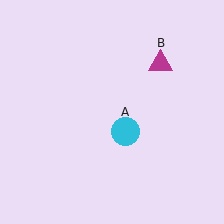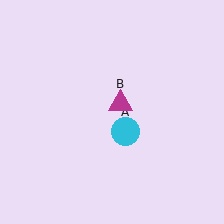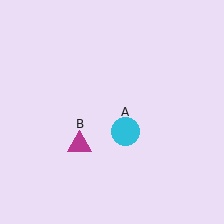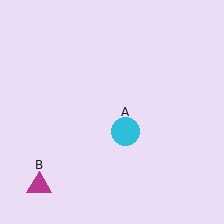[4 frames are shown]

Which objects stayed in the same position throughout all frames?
Cyan circle (object A) remained stationary.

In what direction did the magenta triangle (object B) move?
The magenta triangle (object B) moved down and to the left.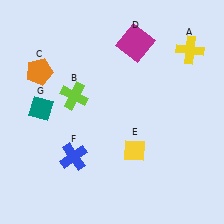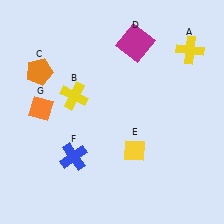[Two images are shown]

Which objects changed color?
B changed from lime to yellow. G changed from teal to orange.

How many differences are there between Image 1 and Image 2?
There are 2 differences between the two images.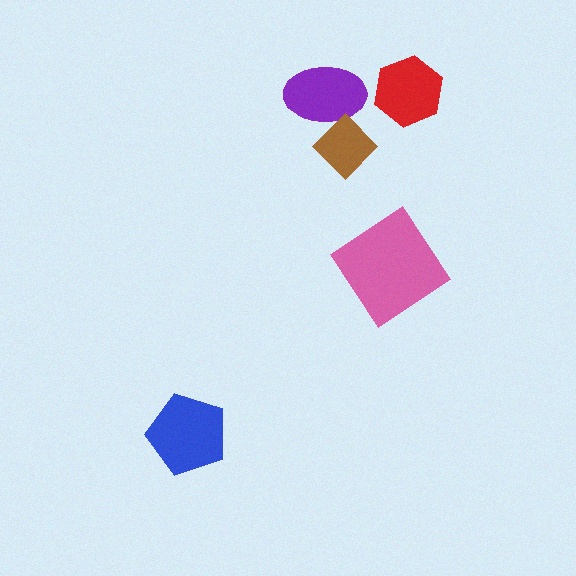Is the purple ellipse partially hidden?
Yes, it is partially covered by another shape.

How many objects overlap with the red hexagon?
0 objects overlap with the red hexagon.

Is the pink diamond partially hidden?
No, no other shape covers it.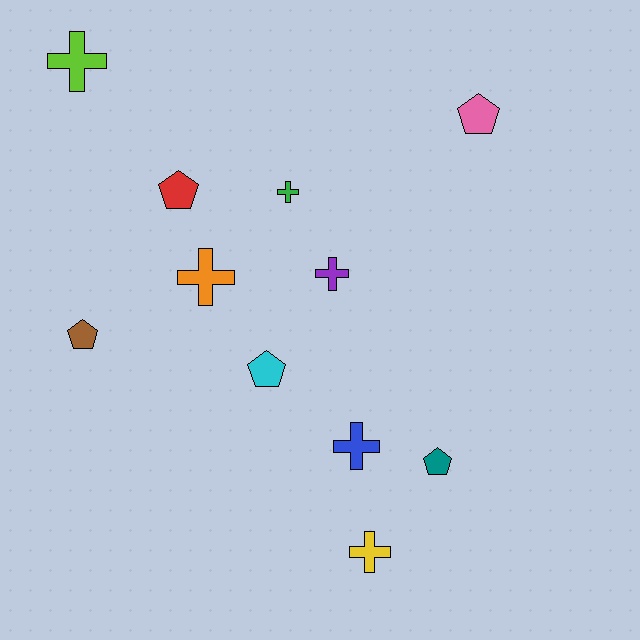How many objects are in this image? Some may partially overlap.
There are 11 objects.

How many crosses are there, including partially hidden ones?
There are 6 crosses.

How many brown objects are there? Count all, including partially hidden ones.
There is 1 brown object.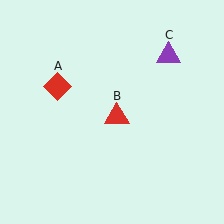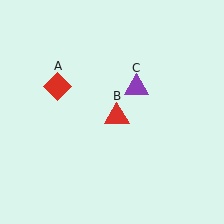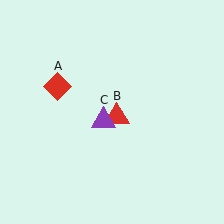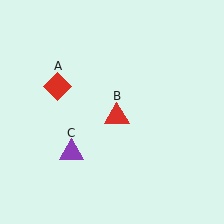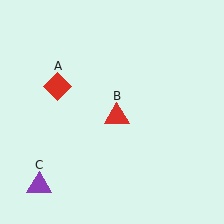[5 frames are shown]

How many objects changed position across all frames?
1 object changed position: purple triangle (object C).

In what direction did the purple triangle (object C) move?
The purple triangle (object C) moved down and to the left.